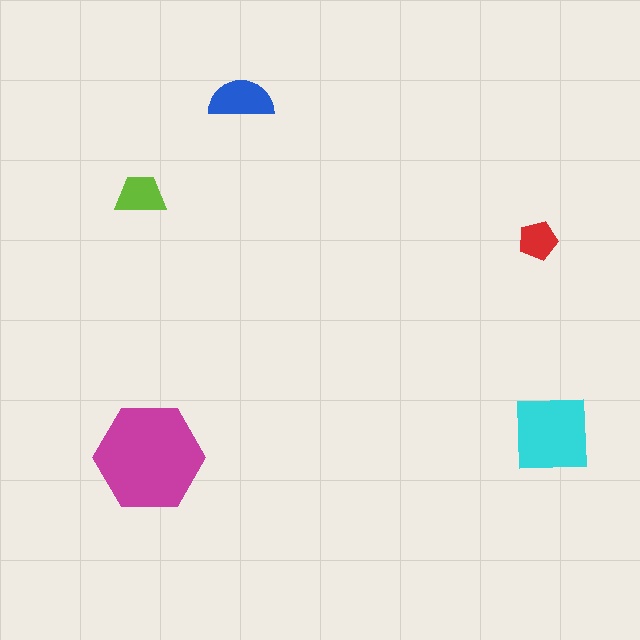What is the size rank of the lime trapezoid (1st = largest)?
4th.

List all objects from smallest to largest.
The red pentagon, the lime trapezoid, the blue semicircle, the cyan square, the magenta hexagon.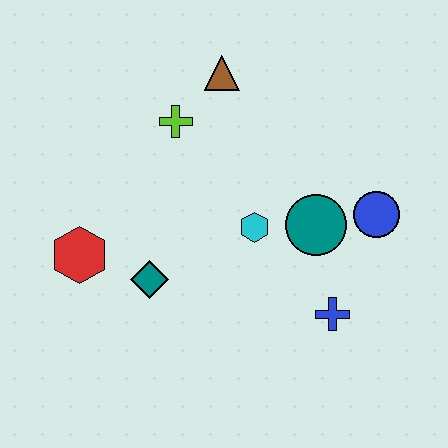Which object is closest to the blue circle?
The teal circle is closest to the blue circle.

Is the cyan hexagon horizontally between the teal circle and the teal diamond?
Yes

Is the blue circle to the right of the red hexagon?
Yes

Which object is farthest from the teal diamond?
The blue circle is farthest from the teal diamond.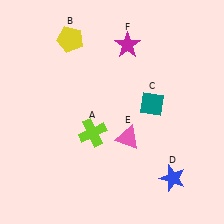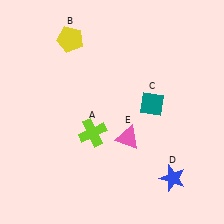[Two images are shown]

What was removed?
The magenta star (F) was removed in Image 2.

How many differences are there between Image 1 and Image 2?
There is 1 difference between the two images.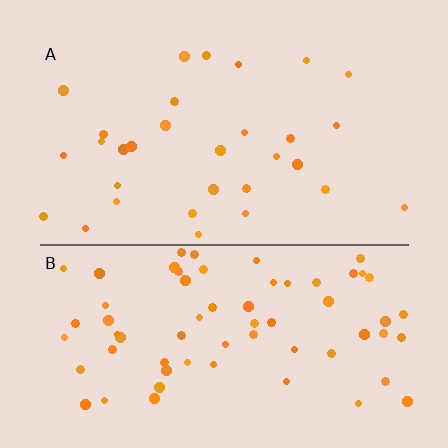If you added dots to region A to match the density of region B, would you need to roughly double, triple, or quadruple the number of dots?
Approximately double.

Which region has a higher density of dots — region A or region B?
B (the bottom).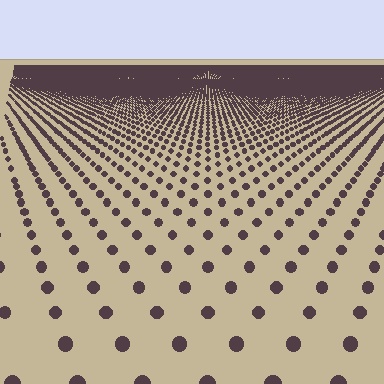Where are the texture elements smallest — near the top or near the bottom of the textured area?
Near the top.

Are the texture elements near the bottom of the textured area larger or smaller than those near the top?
Larger. Near the bottom, elements are closer to the viewer and appear at a bigger on-screen size.